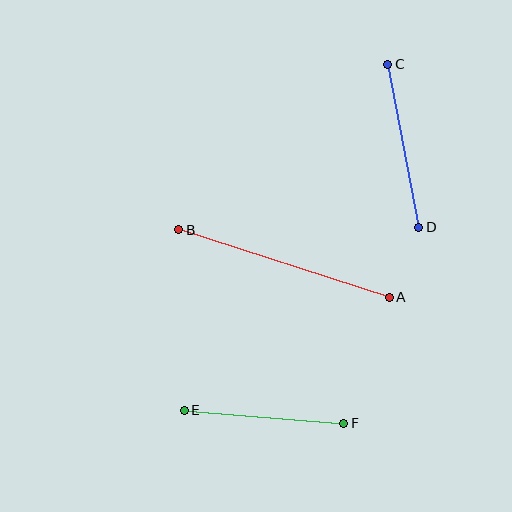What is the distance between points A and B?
The distance is approximately 221 pixels.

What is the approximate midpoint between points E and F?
The midpoint is at approximately (264, 417) pixels.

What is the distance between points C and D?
The distance is approximately 166 pixels.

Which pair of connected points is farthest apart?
Points A and B are farthest apart.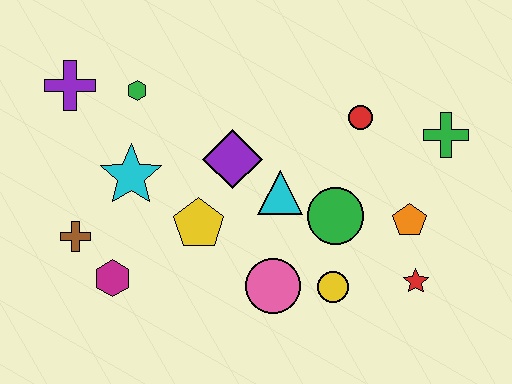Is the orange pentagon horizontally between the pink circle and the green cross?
Yes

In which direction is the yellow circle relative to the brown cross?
The yellow circle is to the right of the brown cross.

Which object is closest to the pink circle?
The yellow circle is closest to the pink circle.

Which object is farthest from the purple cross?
The red star is farthest from the purple cross.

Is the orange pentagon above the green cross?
No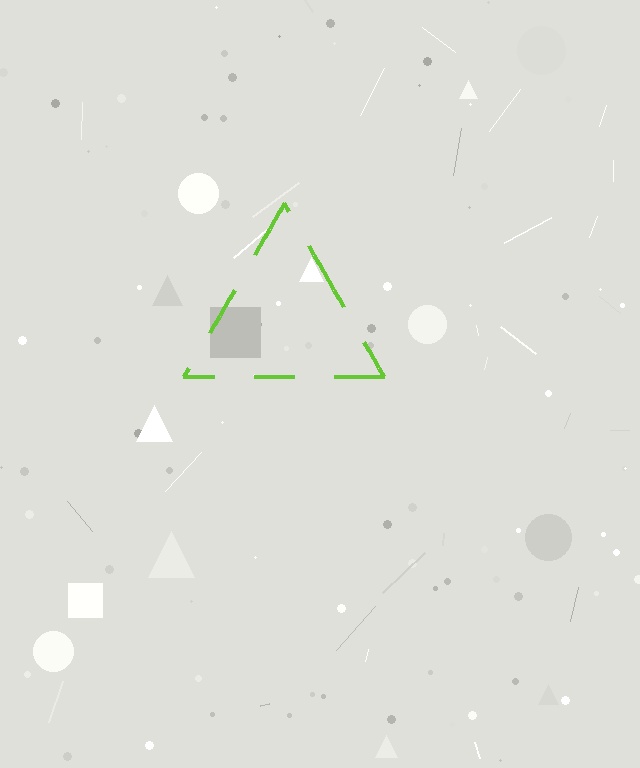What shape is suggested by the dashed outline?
The dashed outline suggests a triangle.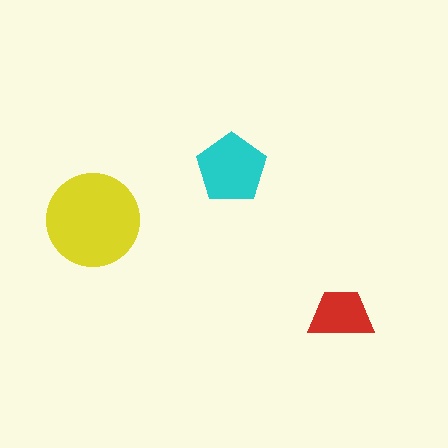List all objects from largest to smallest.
The yellow circle, the cyan pentagon, the red trapezoid.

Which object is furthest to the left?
The yellow circle is leftmost.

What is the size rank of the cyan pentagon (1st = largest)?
2nd.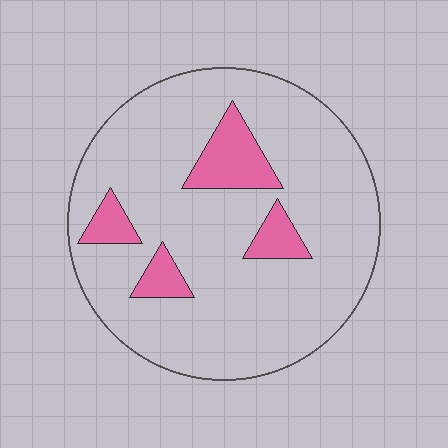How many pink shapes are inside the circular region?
4.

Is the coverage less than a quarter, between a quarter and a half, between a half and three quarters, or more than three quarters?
Less than a quarter.